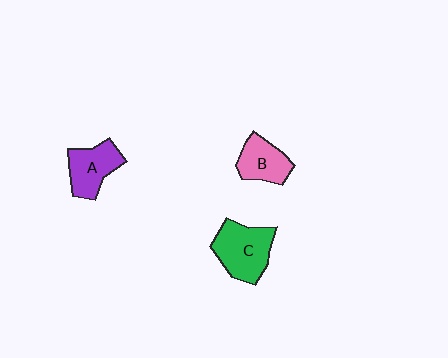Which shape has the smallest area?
Shape B (pink).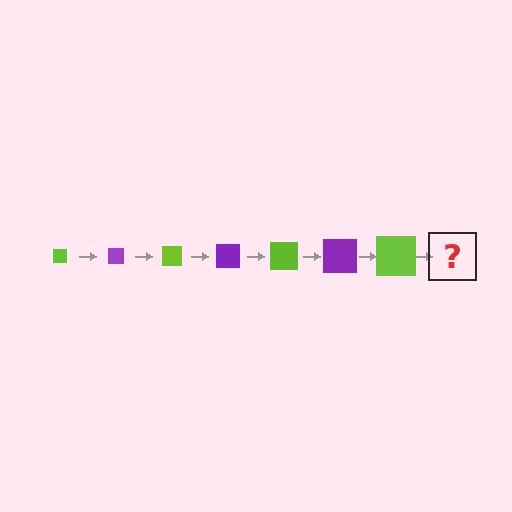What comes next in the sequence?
The next element should be a purple square, larger than the previous one.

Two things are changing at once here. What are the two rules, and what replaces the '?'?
The two rules are that the square grows larger each step and the color cycles through lime and purple. The '?' should be a purple square, larger than the previous one.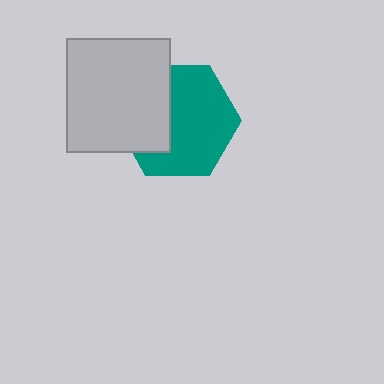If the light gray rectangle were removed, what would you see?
You would see the complete teal hexagon.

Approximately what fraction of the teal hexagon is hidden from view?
Roughly 37% of the teal hexagon is hidden behind the light gray rectangle.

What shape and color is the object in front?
The object in front is a light gray rectangle.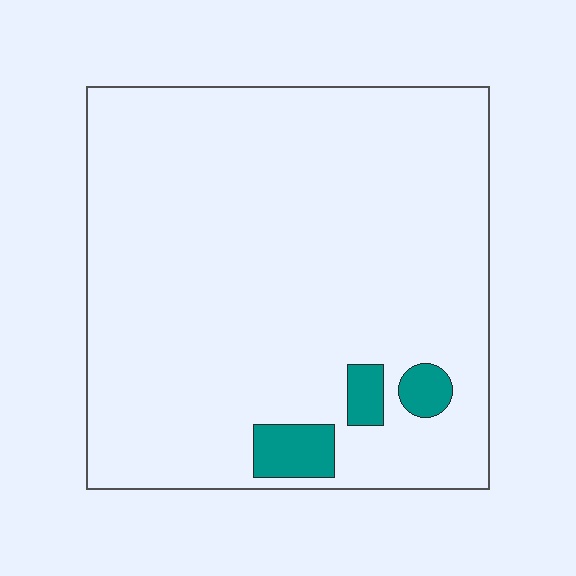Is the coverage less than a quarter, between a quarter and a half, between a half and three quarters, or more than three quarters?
Less than a quarter.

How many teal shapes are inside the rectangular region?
3.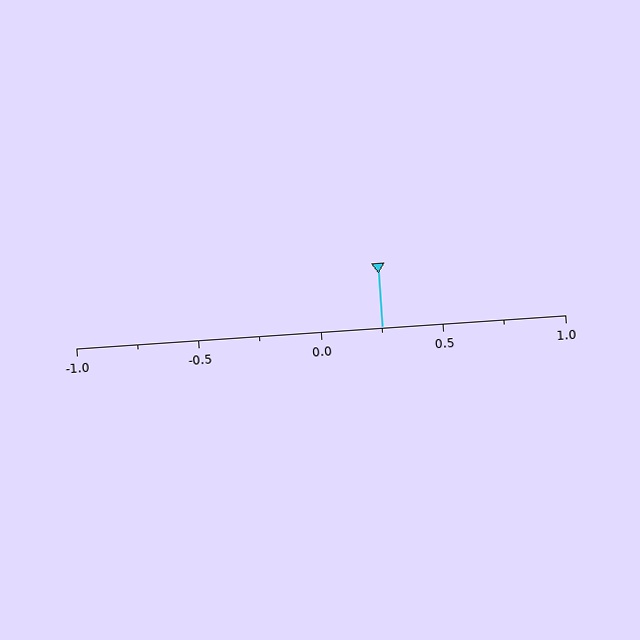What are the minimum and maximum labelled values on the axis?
The axis runs from -1.0 to 1.0.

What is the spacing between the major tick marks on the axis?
The major ticks are spaced 0.5 apart.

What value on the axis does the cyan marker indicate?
The marker indicates approximately 0.25.